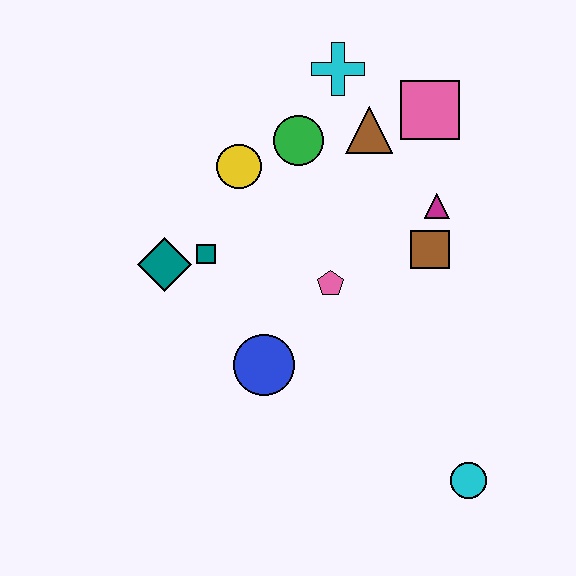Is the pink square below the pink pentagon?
No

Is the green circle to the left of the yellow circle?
No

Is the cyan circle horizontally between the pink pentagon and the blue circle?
No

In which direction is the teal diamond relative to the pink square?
The teal diamond is to the left of the pink square.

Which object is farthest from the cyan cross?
The cyan circle is farthest from the cyan cross.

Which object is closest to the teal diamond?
The teal square is closest to the teal diamond.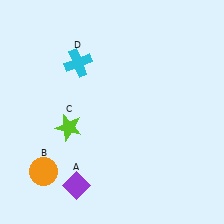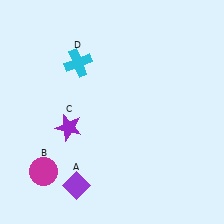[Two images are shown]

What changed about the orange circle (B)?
In Image 1, B is orange. In Image 2, it changed to magenta.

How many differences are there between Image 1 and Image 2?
There are 2 differences between the two images.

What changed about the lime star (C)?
In Image 1, C is lime. In Image 2, it changed to purple.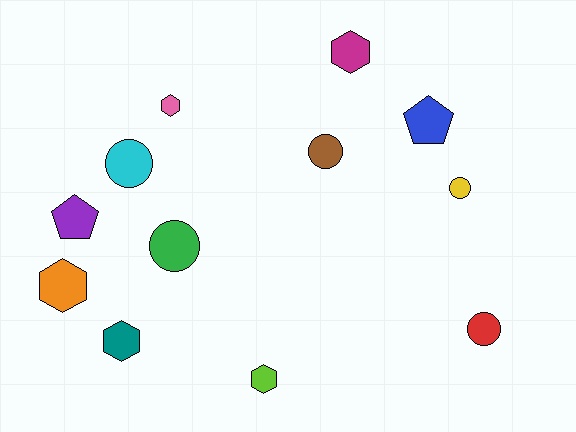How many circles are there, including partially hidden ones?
There are 5 circles.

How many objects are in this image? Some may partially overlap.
There are 12 objects.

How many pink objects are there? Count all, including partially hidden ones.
There is 1 pink object.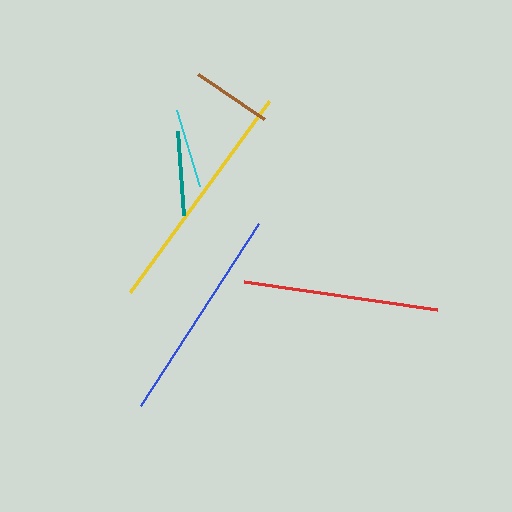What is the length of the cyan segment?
The cyan segment is approximately 80 pixels long.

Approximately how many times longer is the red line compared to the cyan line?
The red line is approximately 2.4 times the length of the cyan line.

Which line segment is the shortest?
The cyan line is the shortest at approximately 80 pixels.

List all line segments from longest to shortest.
From longest to shortest: yellow, blue, red, teal, brown, cyan.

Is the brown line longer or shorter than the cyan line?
The brown line is longer than the cyan line.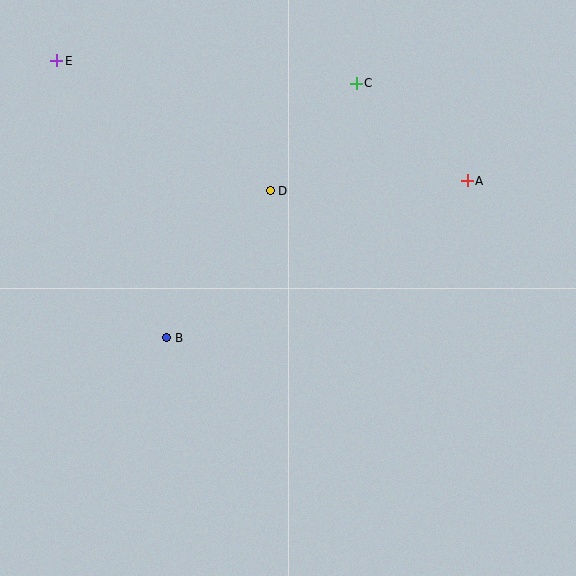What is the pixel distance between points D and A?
The distance between D and A is 197 pixels.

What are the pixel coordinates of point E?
Point E is at (57, 61).